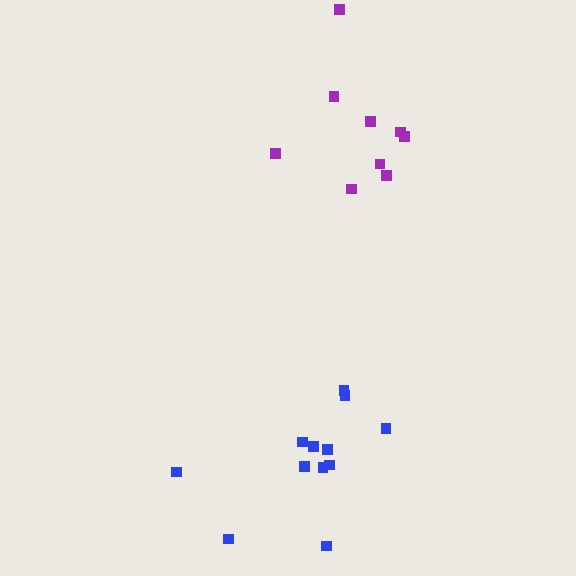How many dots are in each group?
Group 1: 12 dots, Group 2: 9 dots (21 total).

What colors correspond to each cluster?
The clusters are colored: blue, purple.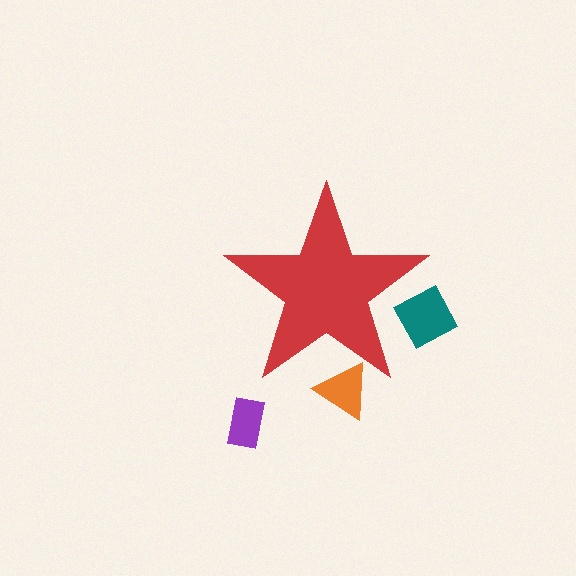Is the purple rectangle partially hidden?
No, the purple rectangle is fully visible.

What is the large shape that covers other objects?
A red star.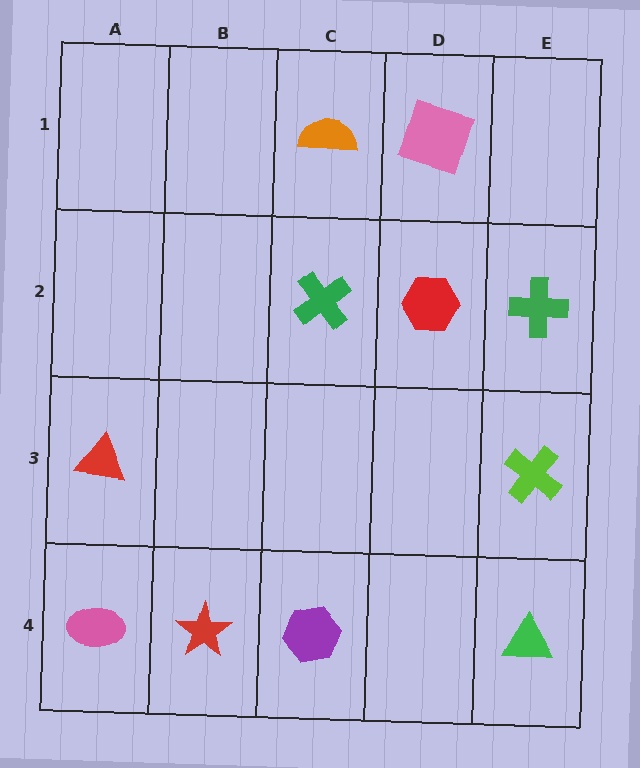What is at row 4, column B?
A red star.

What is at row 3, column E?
A lime cross.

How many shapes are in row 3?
2 shapes.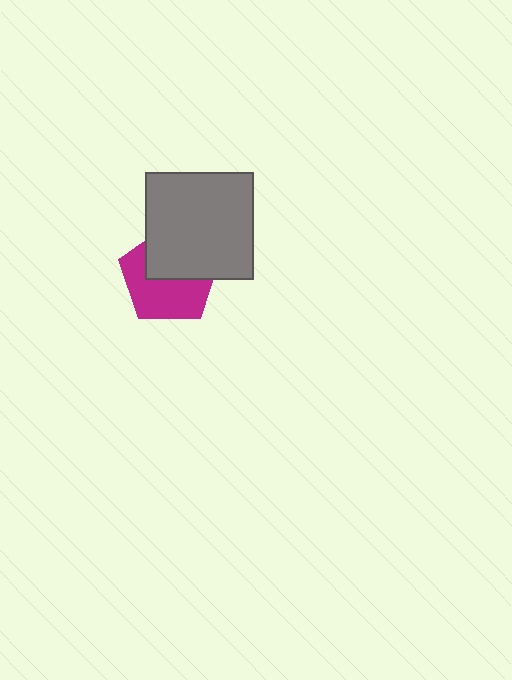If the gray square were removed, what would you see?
You would see the complete magenta pentagon.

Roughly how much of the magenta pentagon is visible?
About half of it is visible (roughly 56%).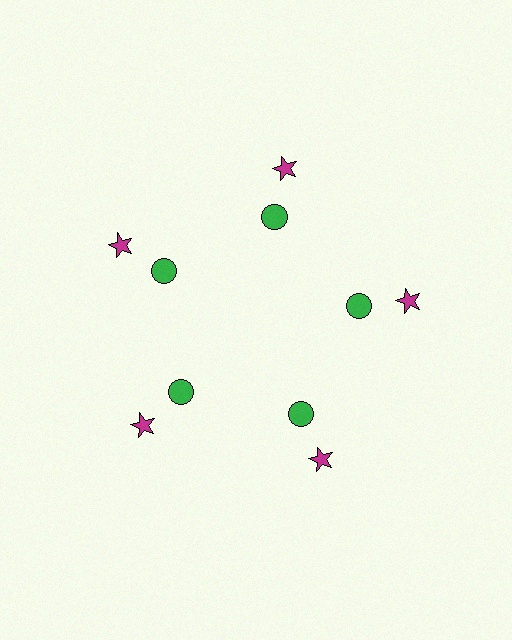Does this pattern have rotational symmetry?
Yes, this pattern has 5-fold rotational symmetry. It looks the same after rotating 72 degrees around the center.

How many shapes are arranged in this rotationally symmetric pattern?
There are 10 shapes, arranged in 5 groups of 2.